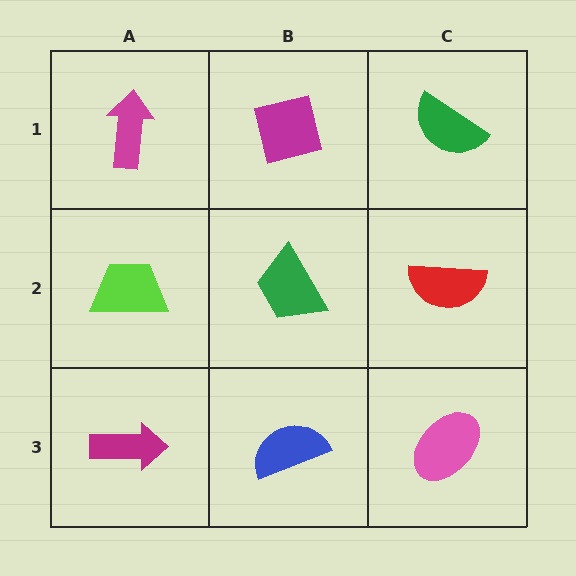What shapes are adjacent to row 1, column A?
A lime trapezoid (row 2, column A), a magenta square (row 1, column B).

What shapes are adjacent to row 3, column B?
A green trapezoid (row 2, column B), a magenta arrow (row 3, column A), a pink ellipse (row 3, column C).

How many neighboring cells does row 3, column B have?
3.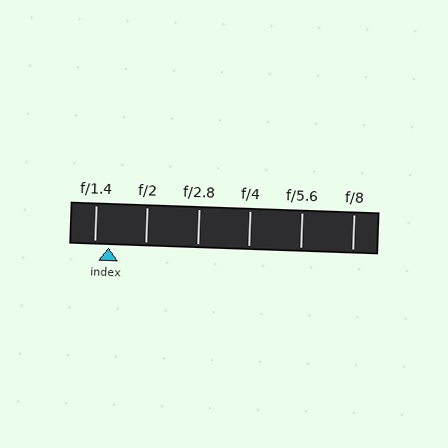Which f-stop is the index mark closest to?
The index mark is closest to f/1.4.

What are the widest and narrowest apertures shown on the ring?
The widest aperture shown is f/1.4 and the narrowest is f/8.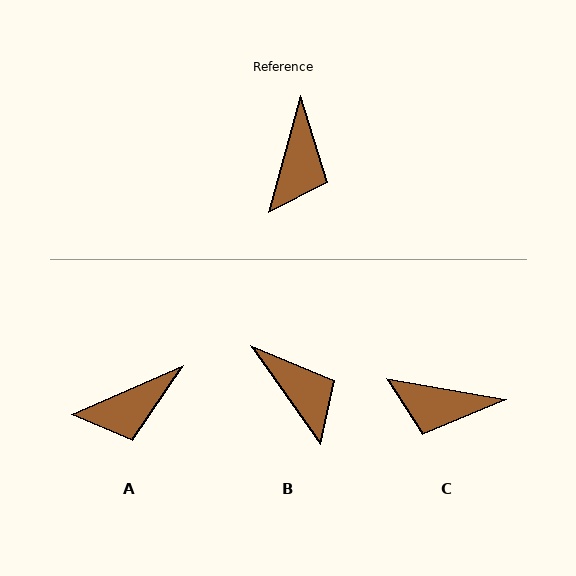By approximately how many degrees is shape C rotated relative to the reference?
Approximately 85 degrees clockwise.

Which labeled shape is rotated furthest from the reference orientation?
C, about 85 degrees away.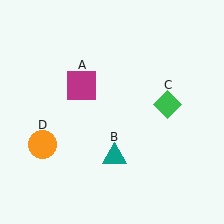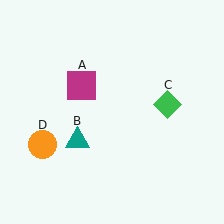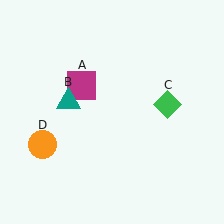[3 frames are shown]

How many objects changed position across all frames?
1 object changed position: teal triangle (object B).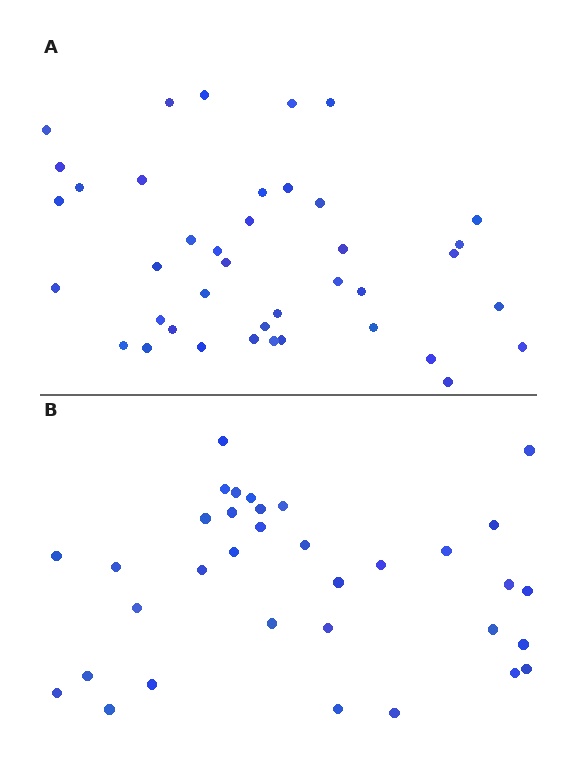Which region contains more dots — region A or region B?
Region A (the top region) has more dots.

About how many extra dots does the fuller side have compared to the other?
Region A has about 6 more dots than region B.